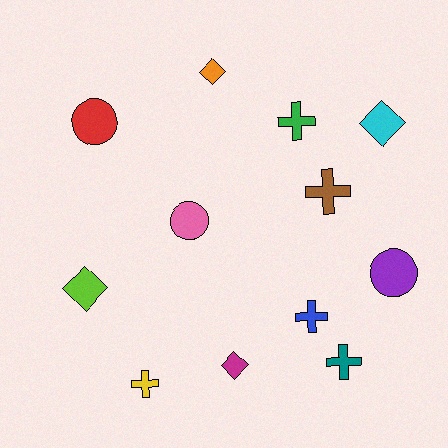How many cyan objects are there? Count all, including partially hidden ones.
There is 1 cyan object.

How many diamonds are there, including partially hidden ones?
There are 4 diamonds.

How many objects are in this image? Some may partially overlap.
There are 12 objects.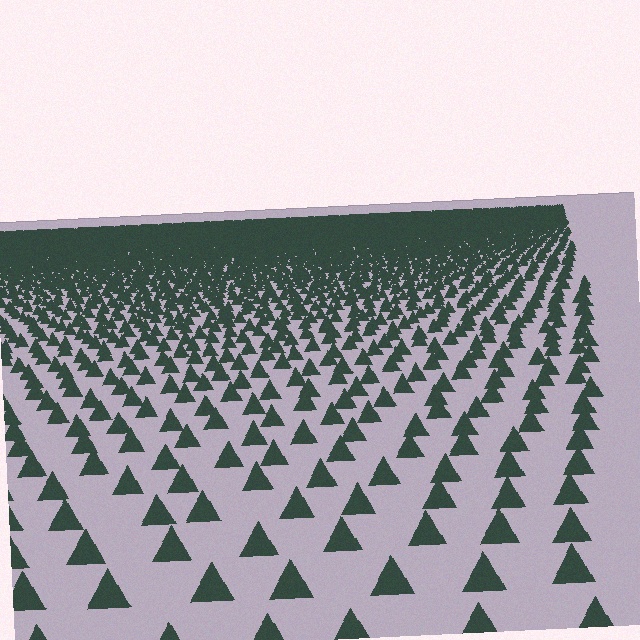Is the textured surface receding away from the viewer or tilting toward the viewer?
The surface is receding away from the viewer. Texture elements get smaller and denser toward the top.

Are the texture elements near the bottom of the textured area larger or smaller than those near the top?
Larger. Near the bottom, elements are closer to the viewer and appear at a bigger on-screen size.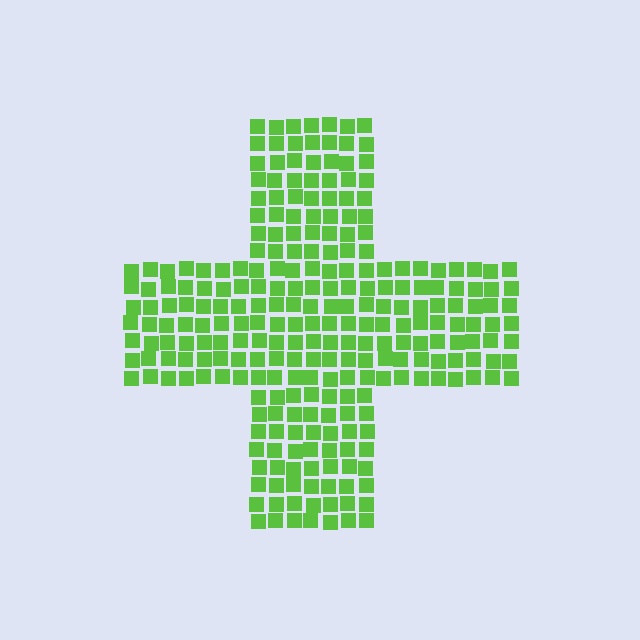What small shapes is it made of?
It is made of small squares.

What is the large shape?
The large shape is a cross.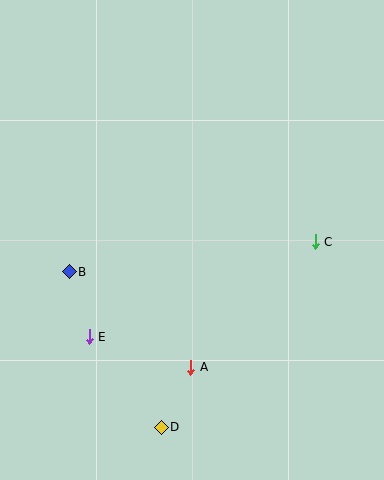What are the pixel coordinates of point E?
Point E is at (89, 337).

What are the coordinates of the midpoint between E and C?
The midpoint between E and C is at (202, 289).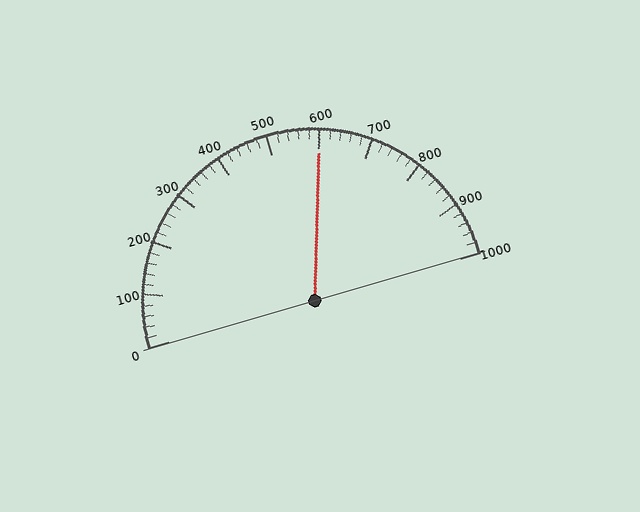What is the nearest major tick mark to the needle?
The nearest major tick mark is 600.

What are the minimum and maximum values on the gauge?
The gauge ranges from 0 to 1000.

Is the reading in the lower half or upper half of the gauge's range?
The reading is in the upper half of the range (0 to 1000).